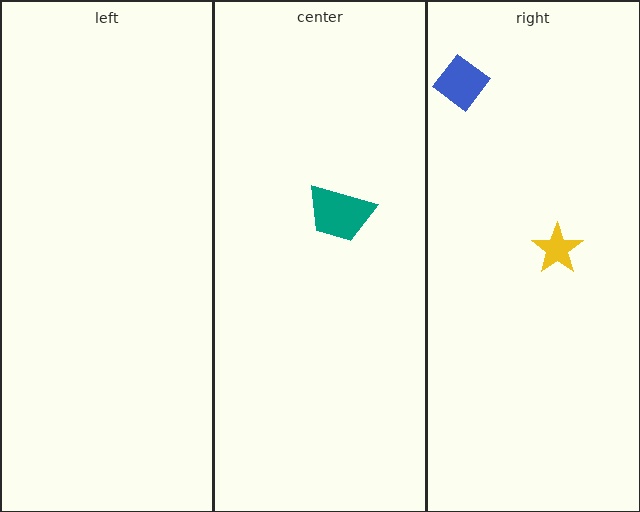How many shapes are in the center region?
1.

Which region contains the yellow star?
The right region.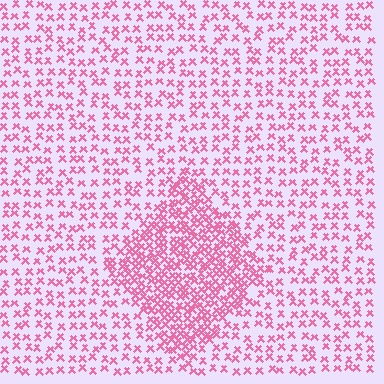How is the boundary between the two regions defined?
The boundary is defined by a change in element density (approximately 2.3x ratio). All elements are the same color, size, and shape.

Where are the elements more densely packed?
The elements are more densely packed inside the diamond boundary.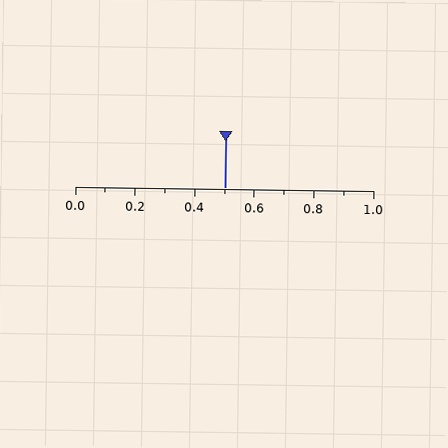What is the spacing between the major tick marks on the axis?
The major ticks are spaced 0.2 apart.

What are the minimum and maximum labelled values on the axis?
The axis runs from 0.0 to 1.0.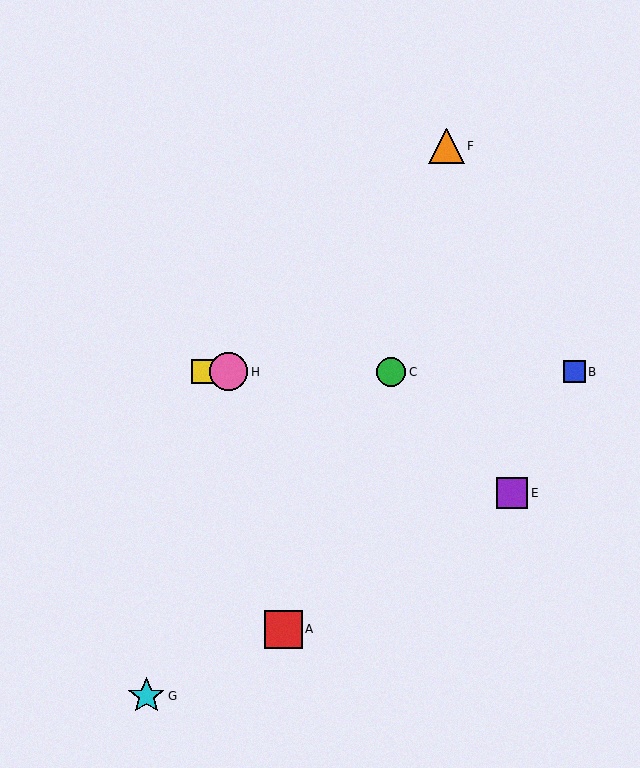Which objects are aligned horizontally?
Objects B, C, D, H are aligned horizontally.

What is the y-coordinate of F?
Object F is at y≈146.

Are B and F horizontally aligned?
No, B is at y≈372 and F is at y≈146.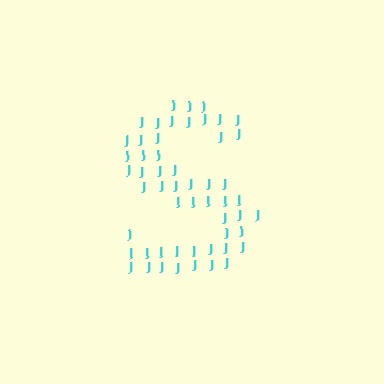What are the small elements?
The small elements are letter J's.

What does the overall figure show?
The overall figure shows the letter S.